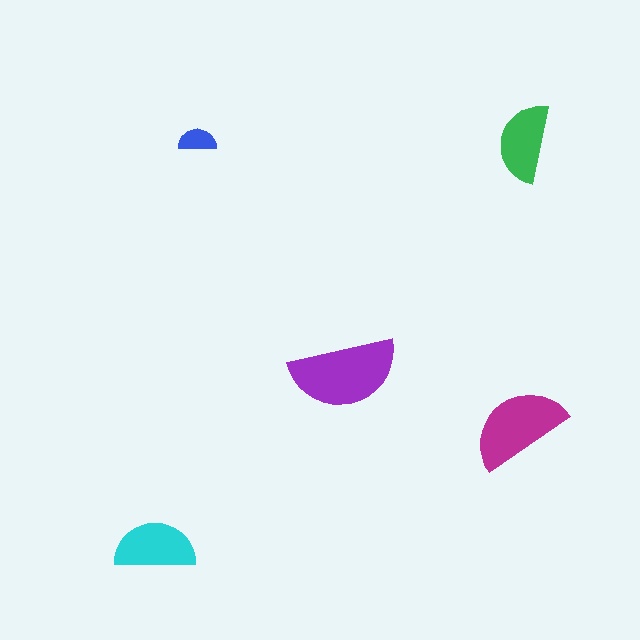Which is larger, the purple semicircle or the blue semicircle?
The purple one.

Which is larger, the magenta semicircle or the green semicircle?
The magenta one.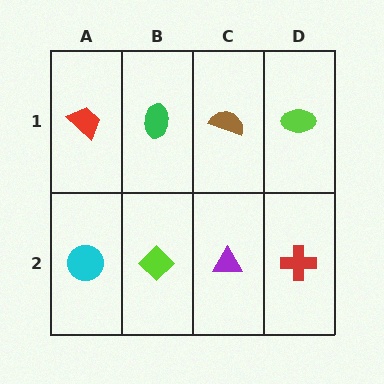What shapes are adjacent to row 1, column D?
A red cross (row 2, column D), a brown semicircle (row 1, column C).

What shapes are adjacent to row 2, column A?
A red trapezoid (row 1, column A), a lime diamond (row 2, column B).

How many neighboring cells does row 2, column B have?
3.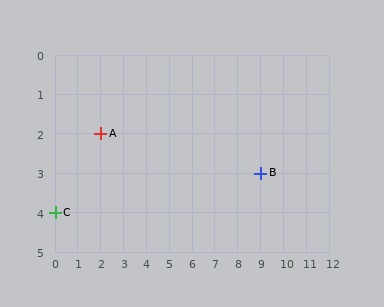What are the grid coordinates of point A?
Point A is at grid coordinates (2, 2).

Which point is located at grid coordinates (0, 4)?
Point C is at (0, 4).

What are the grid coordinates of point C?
Point C is at grid coordinates (0, 4).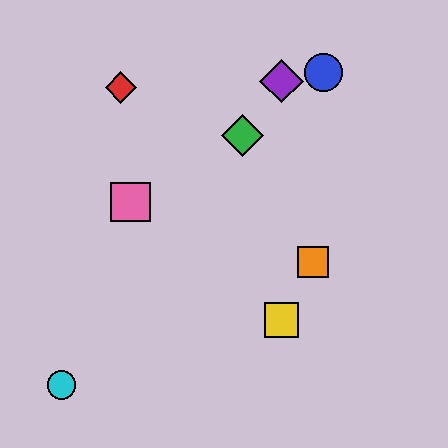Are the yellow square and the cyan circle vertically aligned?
No, the yellow square is at x≈281 and the cyan circle is at x≈61.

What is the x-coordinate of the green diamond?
The green diamond is at x≈242.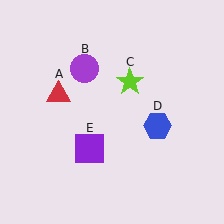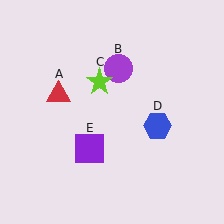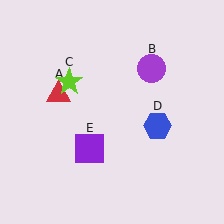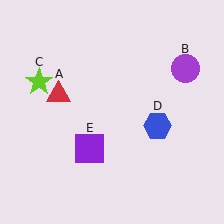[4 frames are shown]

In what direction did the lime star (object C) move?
The lime star (object C) moved left.